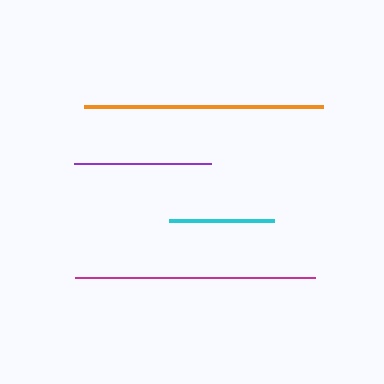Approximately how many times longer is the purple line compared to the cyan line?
The purple line is approximately 1.3 times the length of the cyan line.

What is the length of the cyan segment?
The cyan segment is approximately 105 pixels long.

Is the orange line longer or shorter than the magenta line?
The magenta line is longer than the orange line.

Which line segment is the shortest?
The cyan line is the shortest at approximately 105 pixels.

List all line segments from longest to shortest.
From longest to shortest: magenta, orange, purple, cyan.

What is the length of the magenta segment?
The magenta segment is approximately 239 pixels long.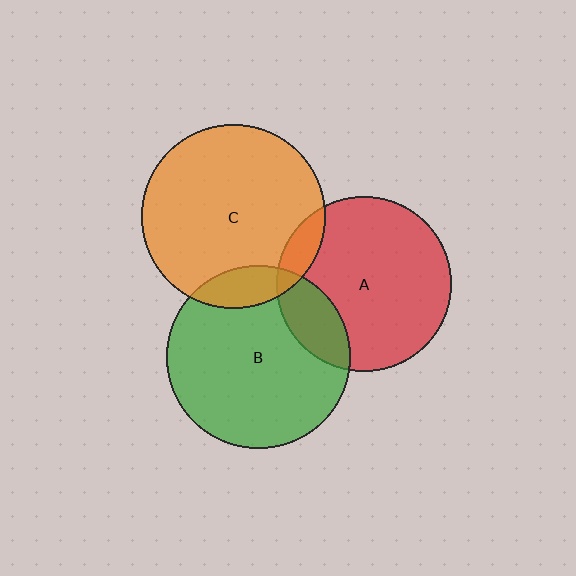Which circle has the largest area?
Circle C (orange).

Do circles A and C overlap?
Yes.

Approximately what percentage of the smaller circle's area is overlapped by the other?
Approximately 10%.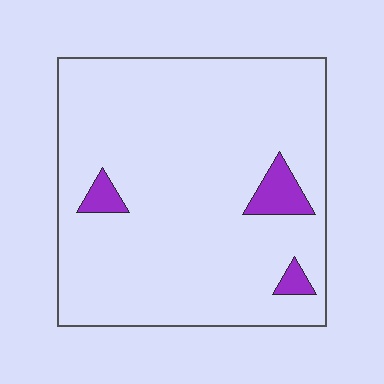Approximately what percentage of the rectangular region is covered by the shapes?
Approximately 5%.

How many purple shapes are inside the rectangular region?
3.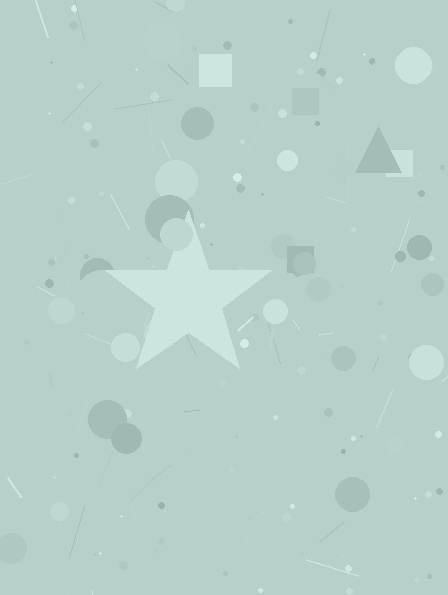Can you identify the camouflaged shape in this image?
The camouflaged shape is a star.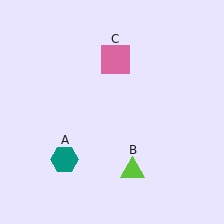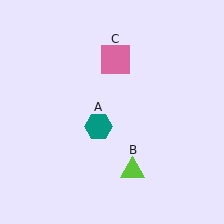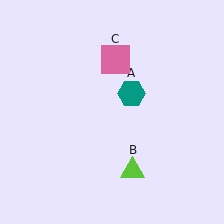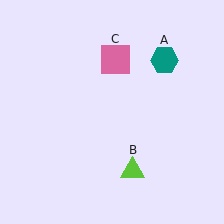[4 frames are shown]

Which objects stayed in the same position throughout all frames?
Lime triangle (object B) and pink square (object C) remained stationary.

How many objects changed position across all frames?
1 object changed position: teal hexagon (object A).